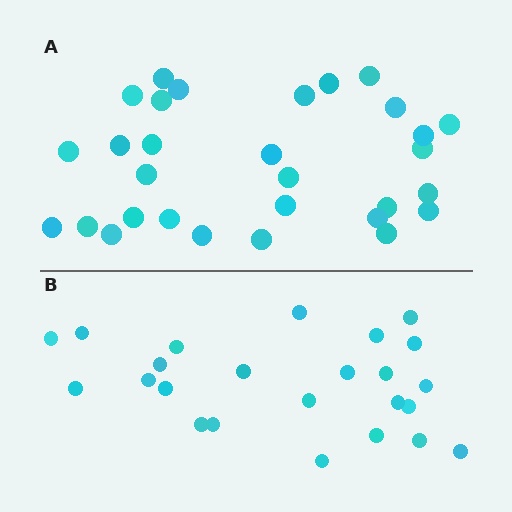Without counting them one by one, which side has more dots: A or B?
Region A (the top region) has more dots.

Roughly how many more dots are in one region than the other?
Region A has about 6 more dots than region B.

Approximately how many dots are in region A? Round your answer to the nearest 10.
About 30 dots.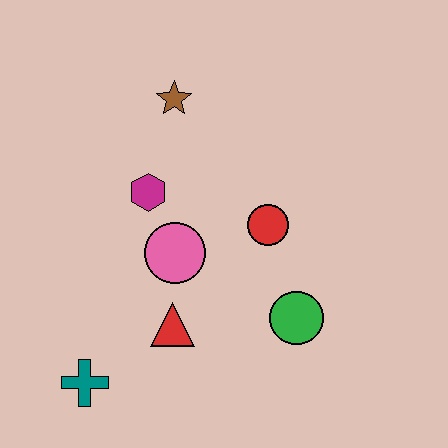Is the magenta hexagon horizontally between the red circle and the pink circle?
No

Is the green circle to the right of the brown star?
Yes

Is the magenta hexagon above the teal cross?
Yes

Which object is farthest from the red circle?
The teal cross is farthest from the red circle.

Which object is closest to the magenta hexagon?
The pink circle is closest to the magenta hexagon.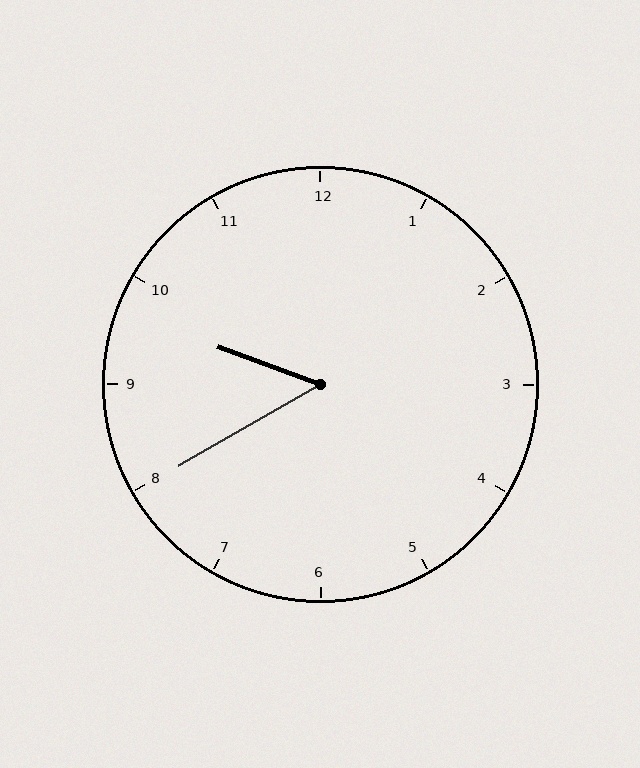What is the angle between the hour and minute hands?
Approximately 50 degrees.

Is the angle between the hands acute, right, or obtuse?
It is acute.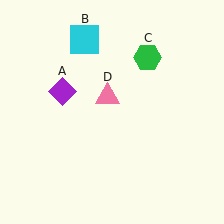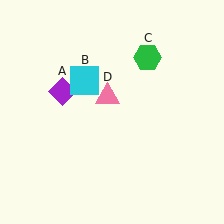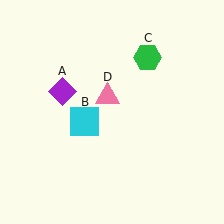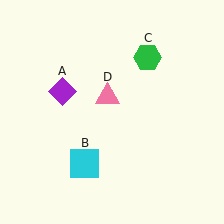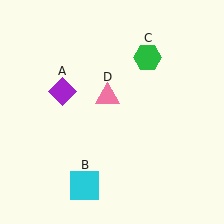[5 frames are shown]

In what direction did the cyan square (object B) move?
The cyan square (object B) moved down.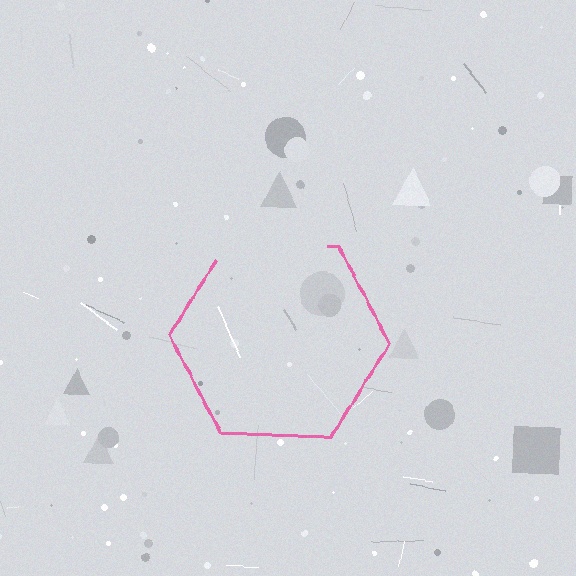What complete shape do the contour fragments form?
The contour fragments form a hexagon.